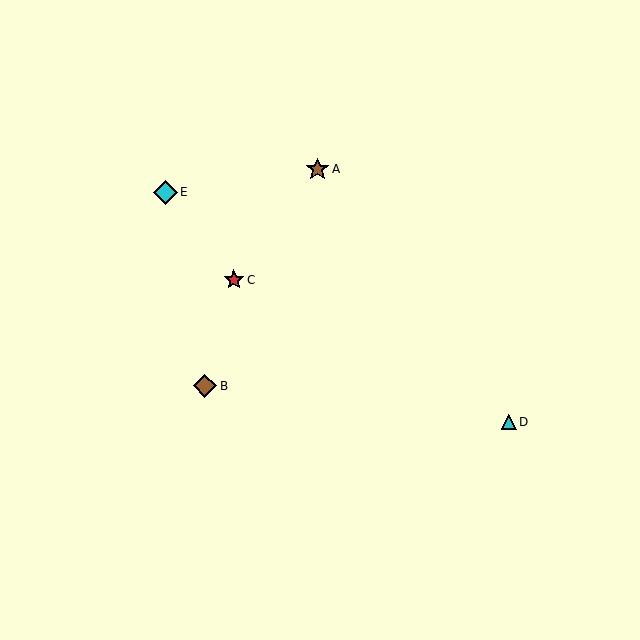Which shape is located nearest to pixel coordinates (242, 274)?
The red star (labeled C) at (234, 280) is nearest to that location.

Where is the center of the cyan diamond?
The center of the cyan diamond is at (165, 192).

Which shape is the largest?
The cyan diamond (labeled E) is the largest.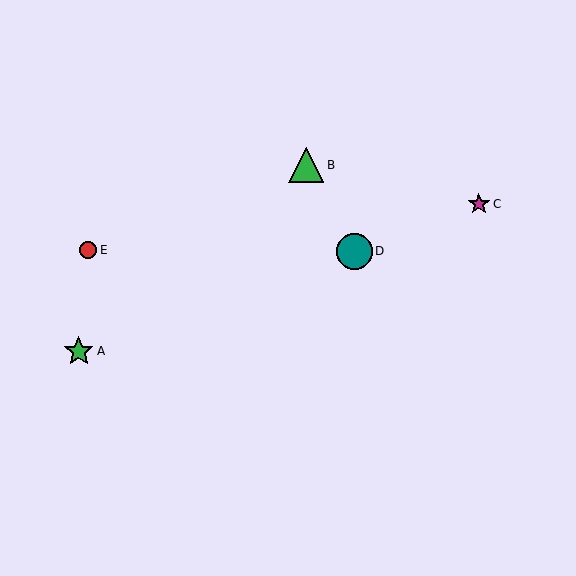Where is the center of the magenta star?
The center of the magenta star is at (479, 204).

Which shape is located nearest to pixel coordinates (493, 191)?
The magenta star (labeled C) at (479, 204) is nearest to that location.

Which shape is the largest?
The teal circle (labeled D) is the largest.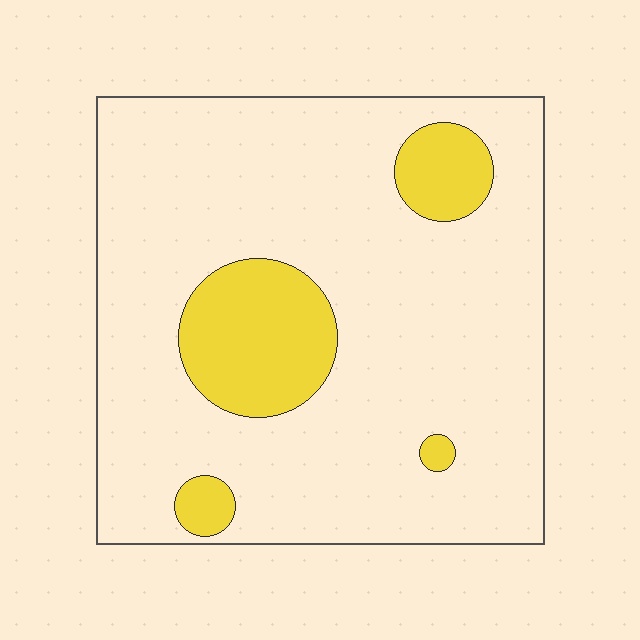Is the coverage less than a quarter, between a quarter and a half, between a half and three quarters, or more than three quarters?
Less than a quarter.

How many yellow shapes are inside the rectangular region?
4.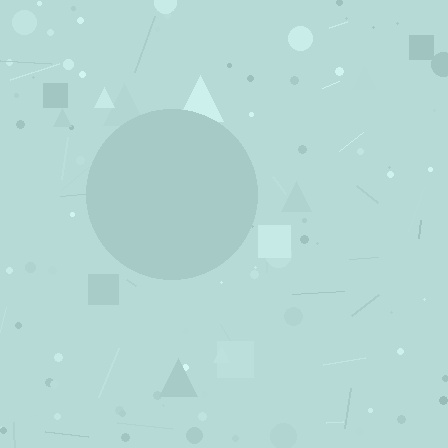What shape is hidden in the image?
A circle is hidden in the image.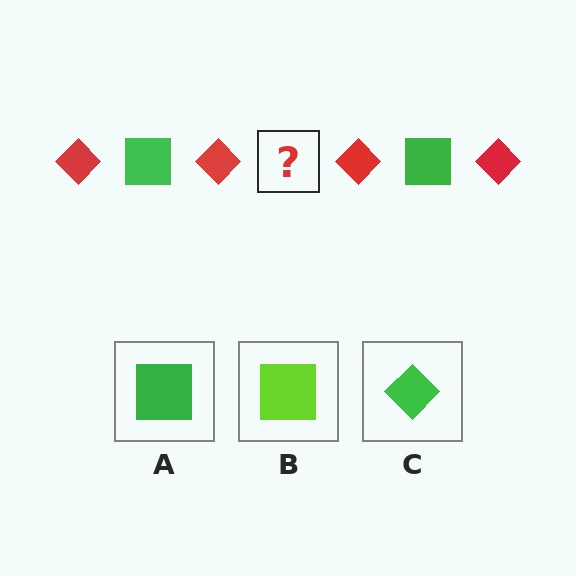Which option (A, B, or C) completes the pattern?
A.